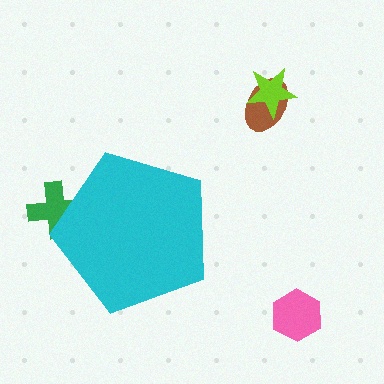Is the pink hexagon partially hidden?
No, the pink hexagon is fully visible.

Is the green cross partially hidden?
Yes, the green cross is partially hidden behind the cyan pentagon.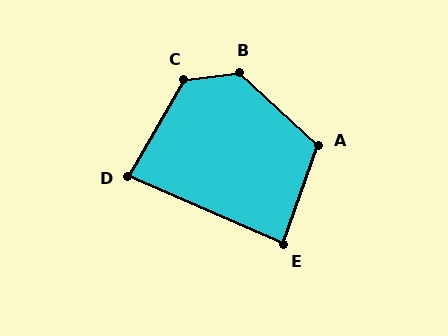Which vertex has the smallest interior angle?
D, at approximately 83 degrees.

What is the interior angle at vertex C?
Approximately 128 degrees (obtuse).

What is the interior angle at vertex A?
Approximately 113 degrees (obtuse).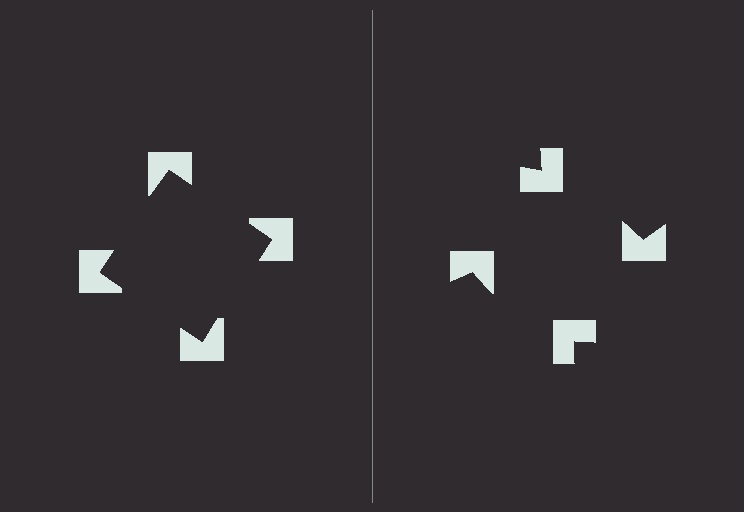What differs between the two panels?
The notched squares are positioned identically on both sides; only the wedge orientations differ. On the left they align to a square; on the right they are misaligned.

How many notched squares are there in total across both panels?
8 — 4 on each side.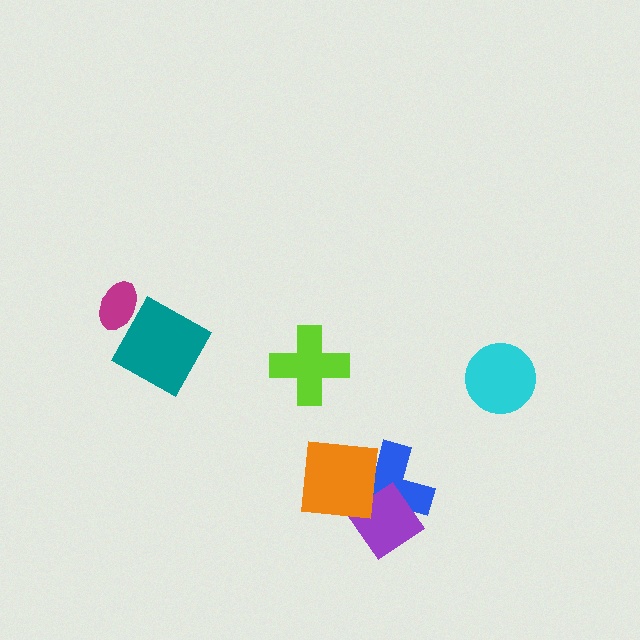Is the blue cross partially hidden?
Yes, it is partially covered by another shape.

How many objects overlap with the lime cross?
0 objects overlap with the lime cross.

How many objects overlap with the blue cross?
2 objects overlap with the blue cross.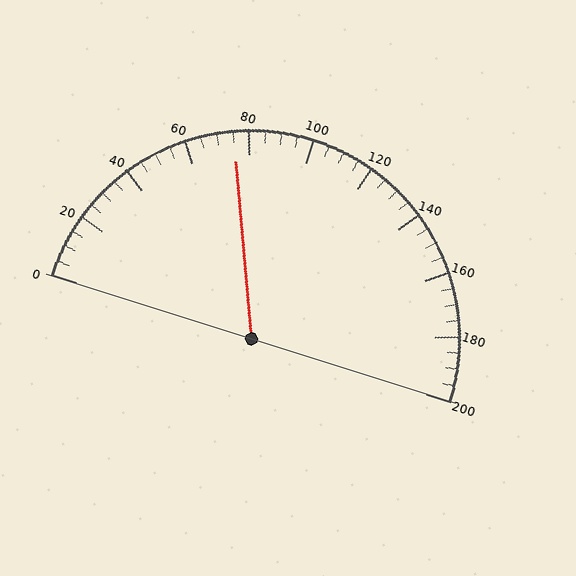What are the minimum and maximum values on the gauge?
The gauge ranges from 0 to 200.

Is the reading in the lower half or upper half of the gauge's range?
The reading is in the lower half of the range (0 to 200).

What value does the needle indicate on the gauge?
The needle indicates approximately 75.